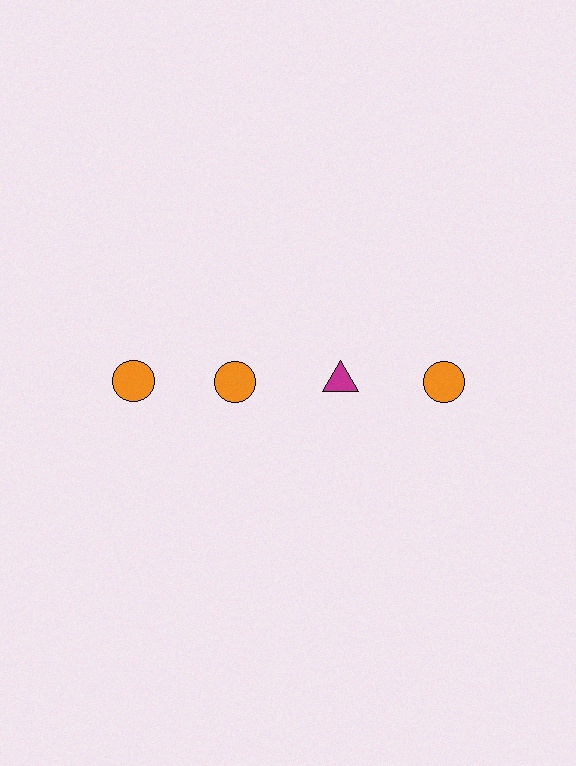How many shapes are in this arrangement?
There are 4 shapes arranged in a grid pattern.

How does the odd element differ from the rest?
It differs in both color (magenta instead of orange) and shape (triangle instead of circle).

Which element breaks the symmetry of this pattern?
The magenta triangle in the top row, center column breaks the symmetry. All other shapes are orange circles.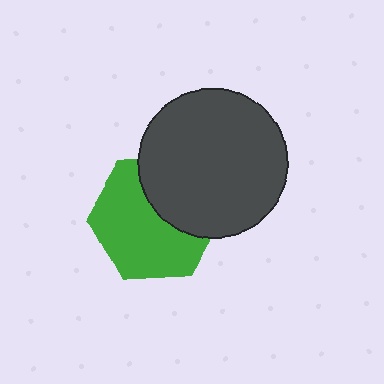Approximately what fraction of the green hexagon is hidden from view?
Roughly 37% of the green hexagon is hidden behind the dark gray circle.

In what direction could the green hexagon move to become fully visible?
The green hexagon could move toward the lower-left. That would shift it out from behind the dark gray circle entirely.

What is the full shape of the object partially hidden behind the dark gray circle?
The partially hidden object is a green hexagon.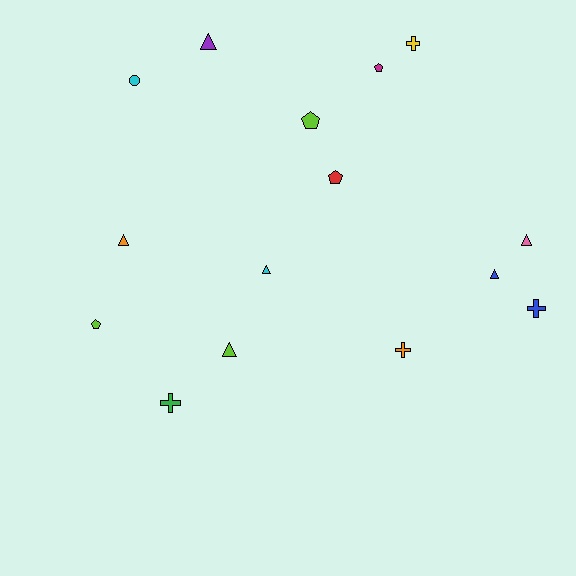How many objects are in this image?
There are 15 objects.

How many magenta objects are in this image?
There is 1 magenta object.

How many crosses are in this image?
There are 4 crosses.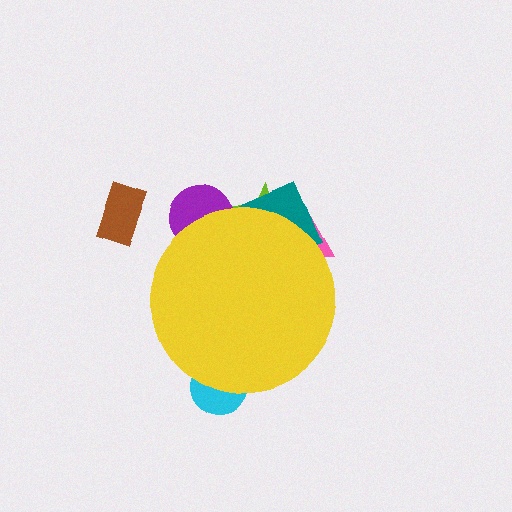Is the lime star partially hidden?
Yes, the lime star is partially hidden behind the yellow circle.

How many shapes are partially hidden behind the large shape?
5 shapes are partially hidden.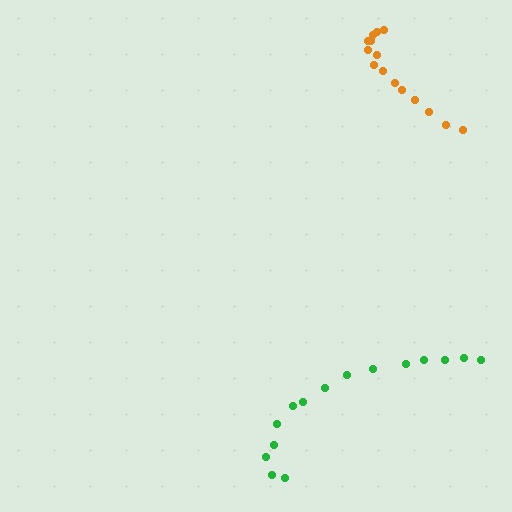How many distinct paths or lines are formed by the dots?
There are 2 distinct paths.